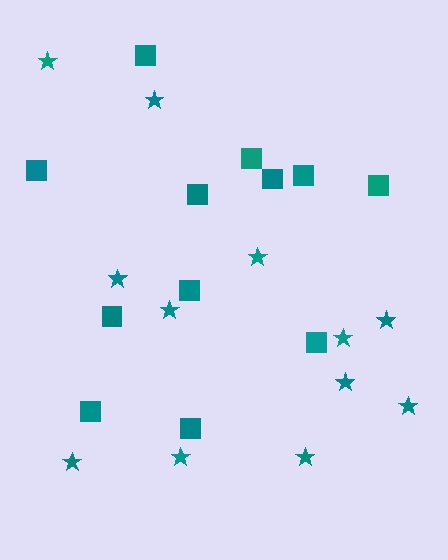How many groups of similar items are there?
There are 2 groups: one group of stars (12) and one group of squares (12).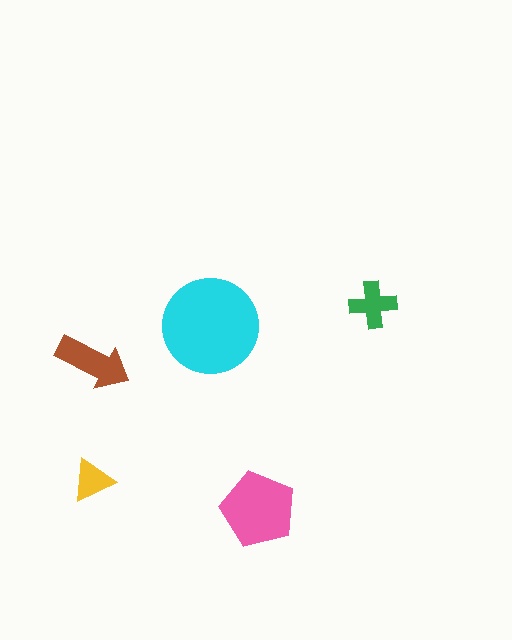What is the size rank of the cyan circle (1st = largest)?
1st.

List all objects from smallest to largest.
The yellow triangle, the green cross, the brown arrow, the pink pentagon, the cyan circle.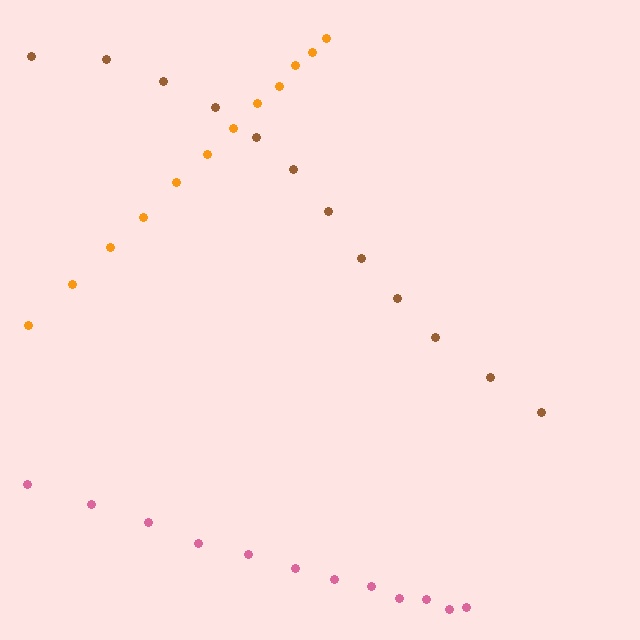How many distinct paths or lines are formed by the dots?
There are 3 distinct paths.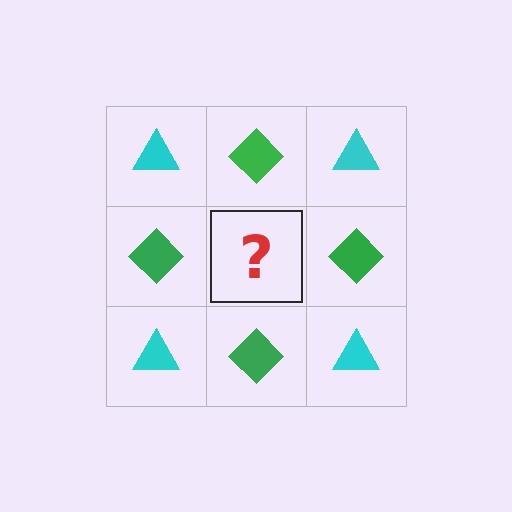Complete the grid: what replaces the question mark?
The question mark should be replaced with a cyan triangle.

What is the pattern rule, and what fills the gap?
The rule is that it alternates cyan triangle and green diamond in a checkerboard pattern. The gap should be filled with a cyan triangle.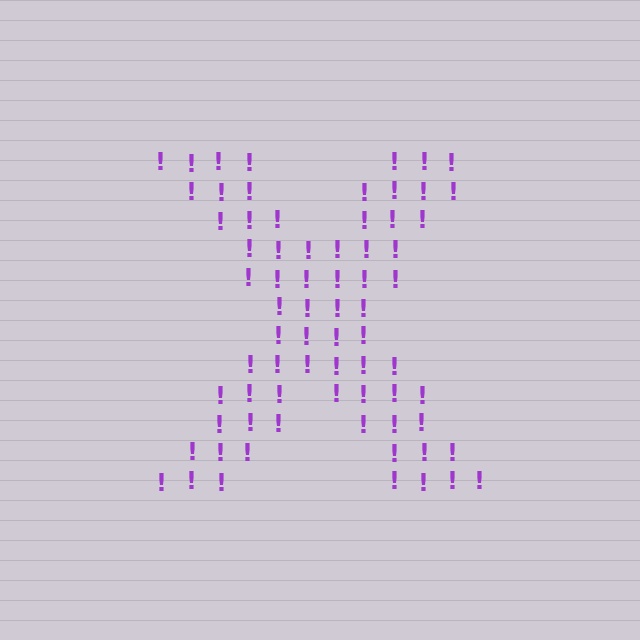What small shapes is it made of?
It is made of small exclamation marks.